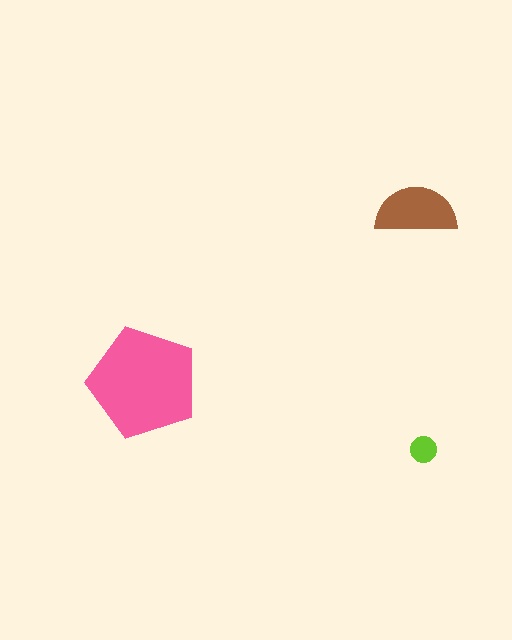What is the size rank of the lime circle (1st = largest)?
3rd.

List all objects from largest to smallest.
The pink pentagon, the brown semicircle, the lime circle.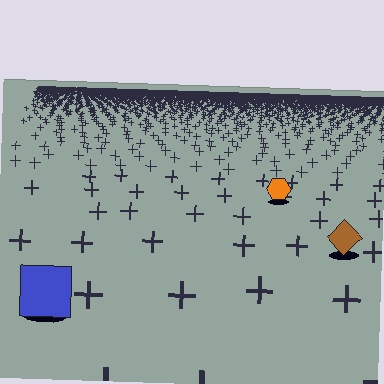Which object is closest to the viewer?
The blue square is closest. The texture marks near it are larger and more spread out.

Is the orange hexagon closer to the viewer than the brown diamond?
No. The brown diamond is closer — you can tell from the texture gradient: the ground texture is coarser near it.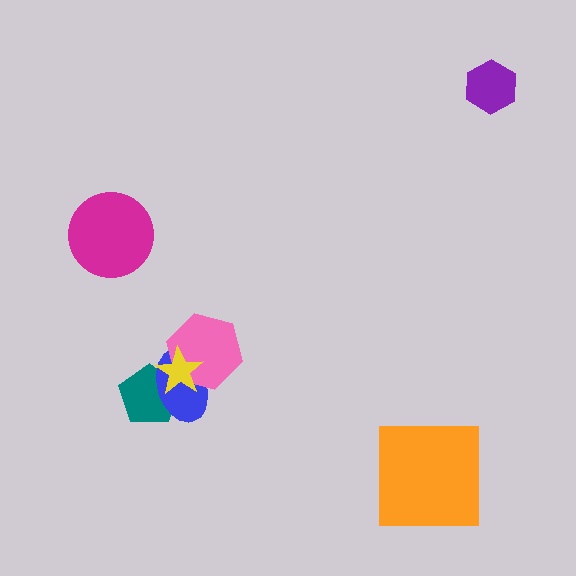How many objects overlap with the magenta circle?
0 objects overlap with the magenta circle.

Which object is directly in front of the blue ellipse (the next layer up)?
The pink hexagon is directly in front of the blue ellipse.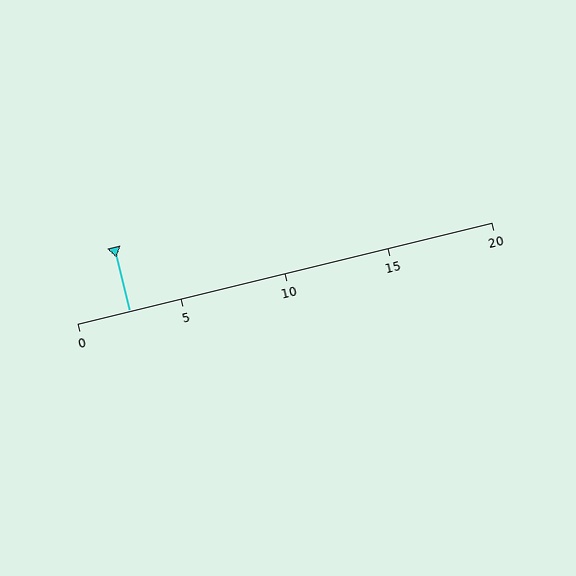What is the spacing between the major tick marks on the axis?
The major ticks are spaced 5 apart.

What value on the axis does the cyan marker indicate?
The marker indicates approximately 2.5.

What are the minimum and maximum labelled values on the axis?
The axis runs from 0 to 20.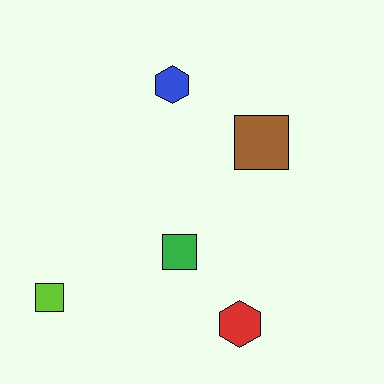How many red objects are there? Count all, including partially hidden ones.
There is 1 red object.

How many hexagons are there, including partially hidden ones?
There are 2 hexagons.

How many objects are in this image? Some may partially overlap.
There are 5 objects.